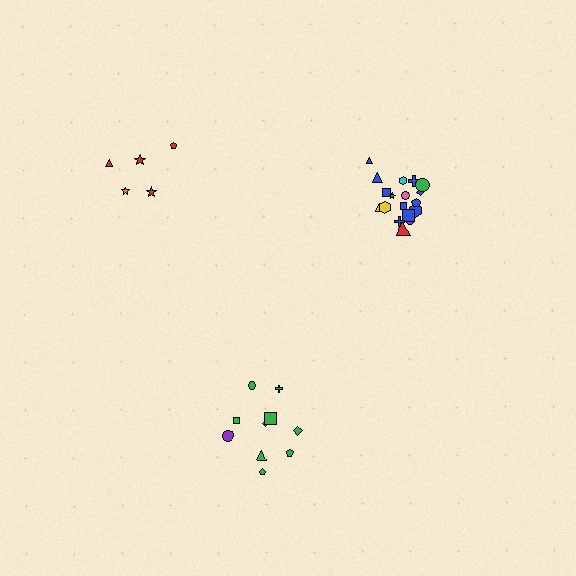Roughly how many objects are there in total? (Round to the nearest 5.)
Roughly 35 objects in total.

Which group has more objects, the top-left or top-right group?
The top-right group.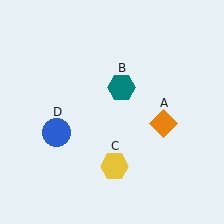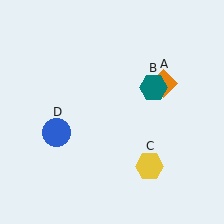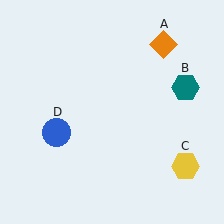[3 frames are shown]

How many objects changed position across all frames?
3 objects changed position: orange diamond (object A), teal hexagon (object B), yellow hexagon (object C).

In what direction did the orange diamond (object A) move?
The orange diamond (object A) moved up.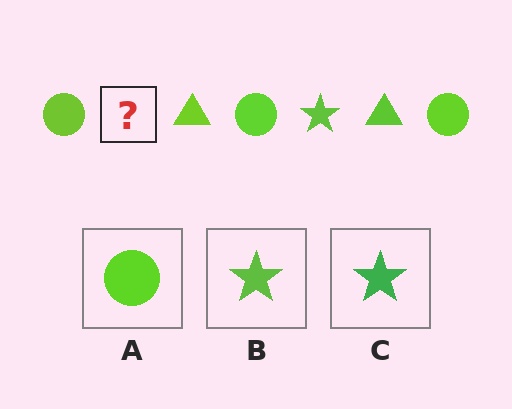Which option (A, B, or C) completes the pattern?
B.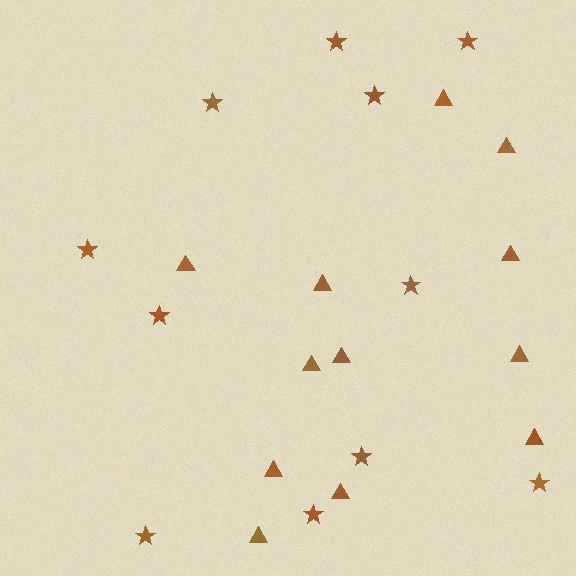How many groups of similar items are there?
There are 2 groups: one group of stars (11) and one group of triangles (12).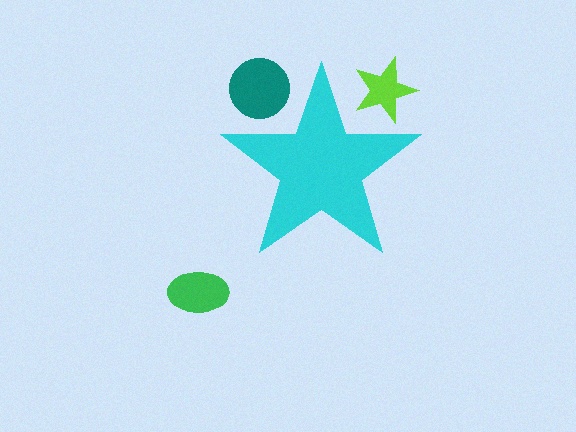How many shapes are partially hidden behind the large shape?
2 shapes are partially hidden.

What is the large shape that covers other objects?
A cyan star.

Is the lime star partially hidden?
Yes, the lime star is partially hidden behind the cyan star.